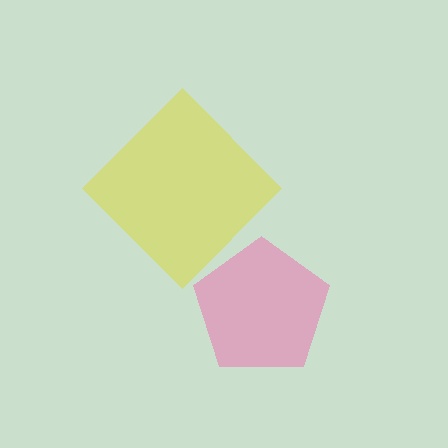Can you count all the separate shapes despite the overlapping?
Yes, there are 2 separate shapes.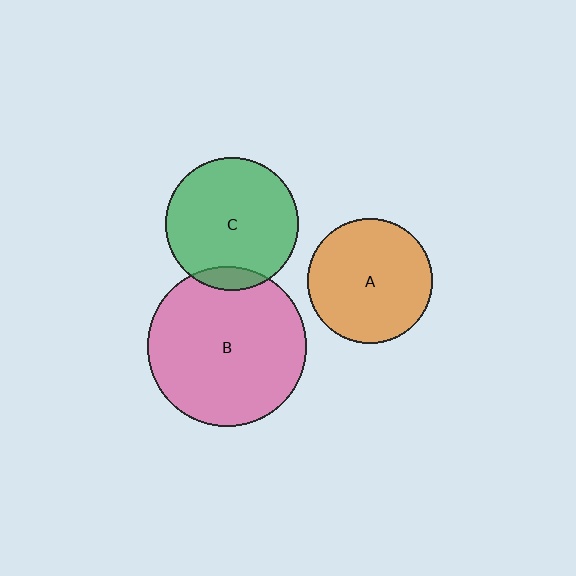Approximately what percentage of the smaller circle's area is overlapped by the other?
Approximately 10%.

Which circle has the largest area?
Circle B (pink).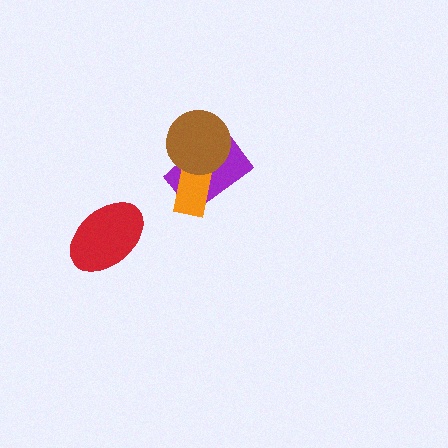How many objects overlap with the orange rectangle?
2 objects overlap with the orange rectangle.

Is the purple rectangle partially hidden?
Yes, it is partially covered by another shape.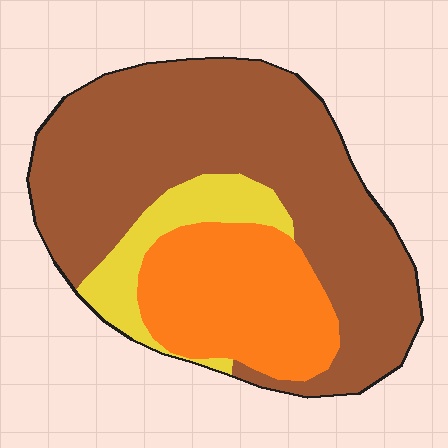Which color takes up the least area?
Yellow, at roughly 10%.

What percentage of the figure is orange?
Orange covers around 25% of the figure.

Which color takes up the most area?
Brown, at roughly 65%.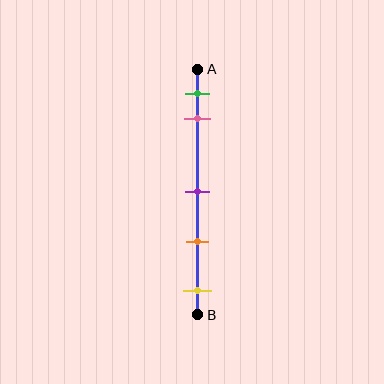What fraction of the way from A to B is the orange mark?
The orange mark is approximately 70% (0.7) of the way from A to B.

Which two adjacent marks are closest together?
The green and pink marks are the closest adjacent pair.